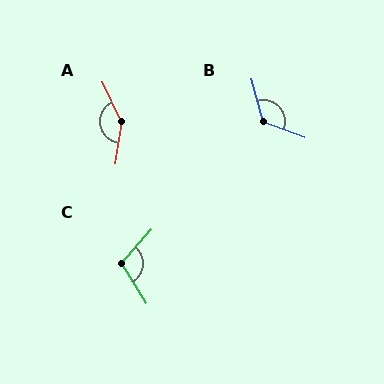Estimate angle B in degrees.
Approximately 125 degrees.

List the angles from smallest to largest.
C (107°), B (125°), A (146°).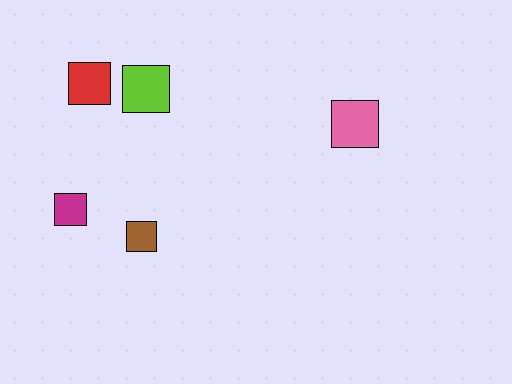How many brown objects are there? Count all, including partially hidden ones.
There is 1 brown object.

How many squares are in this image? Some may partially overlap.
There are 5 squares.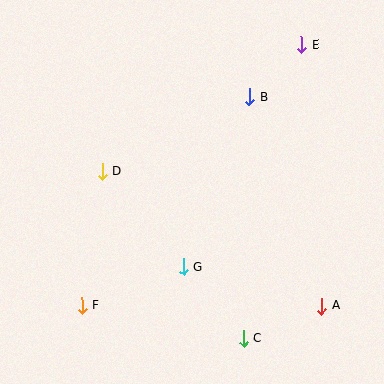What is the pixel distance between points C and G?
The distance between C and G is 94 pixels.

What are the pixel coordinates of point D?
Point D is at (102, 172).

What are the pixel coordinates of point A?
Point A is at (321, 306).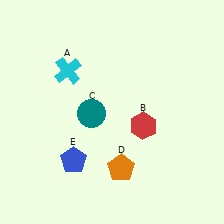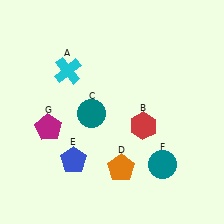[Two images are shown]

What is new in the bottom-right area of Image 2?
A teal circle (F) was added in the bottom-right area of Image 2.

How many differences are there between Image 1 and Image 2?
There are 2 differences between the two images.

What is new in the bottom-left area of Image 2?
A magenta pentagon (G) was added in the bottom-left area of Image 2.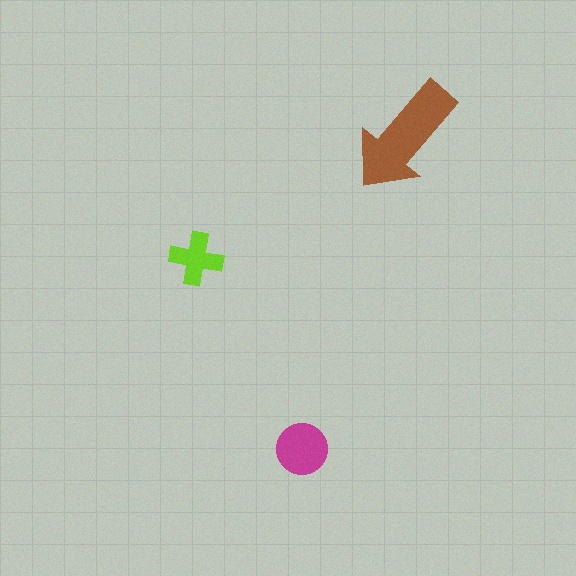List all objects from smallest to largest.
The lime cross, the magenta circle, the brown arrow.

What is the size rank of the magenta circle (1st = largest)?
2nd.